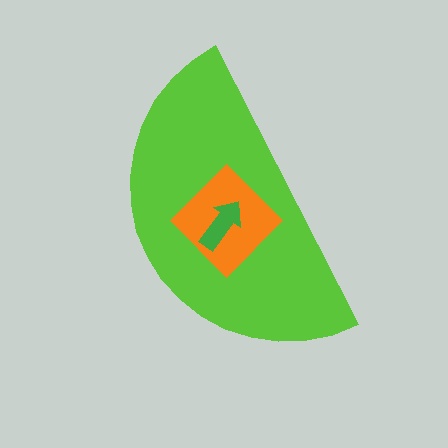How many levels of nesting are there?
3.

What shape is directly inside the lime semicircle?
The orange diamond.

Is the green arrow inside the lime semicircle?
Yes.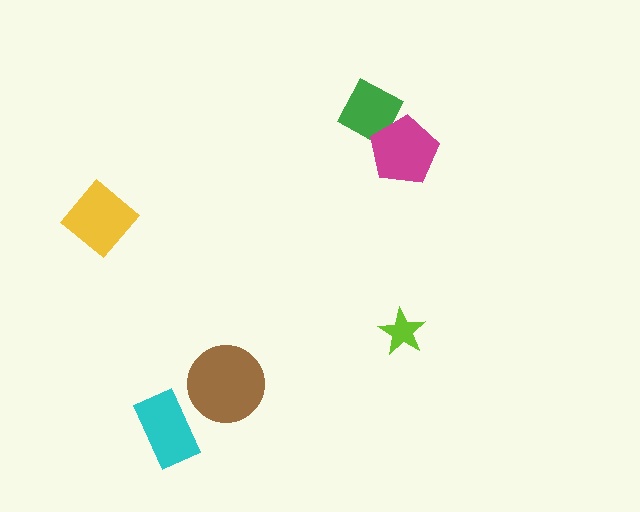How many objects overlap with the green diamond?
1 object overlaps with the green diamond.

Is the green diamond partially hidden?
Yes, it is partially covered by another shape.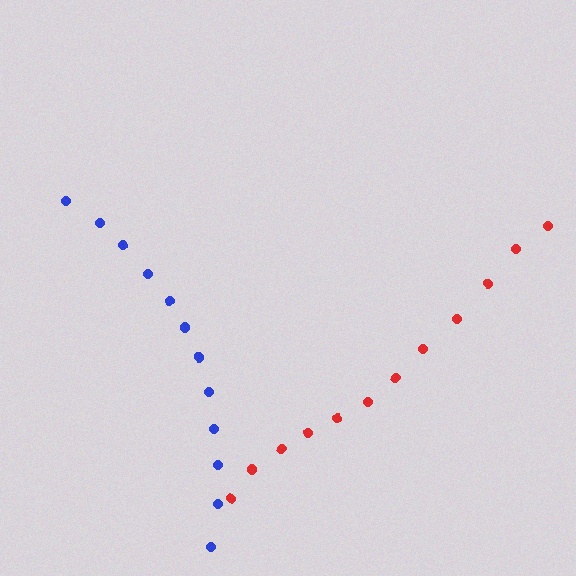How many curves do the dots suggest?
There are 2 distinct paths.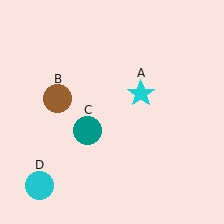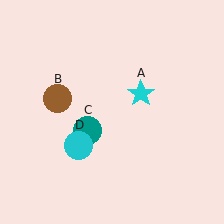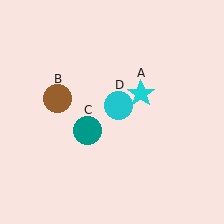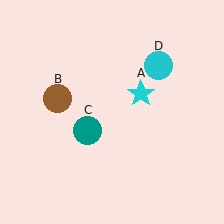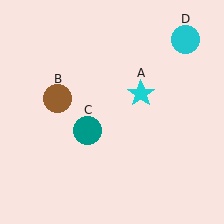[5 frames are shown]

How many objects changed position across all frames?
1 object changed position: cyan circle (object D).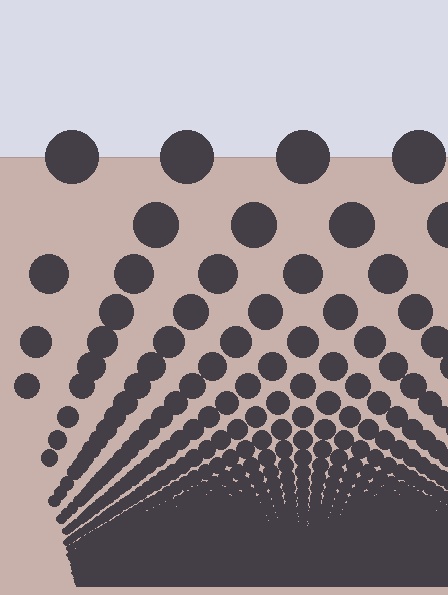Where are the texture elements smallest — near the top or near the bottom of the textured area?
Near the bottom.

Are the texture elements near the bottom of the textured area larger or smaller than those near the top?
Smaller. The gradient is inverted — elements near the bottom are smaller and denser.